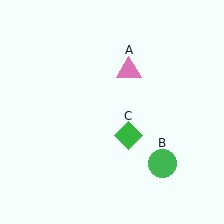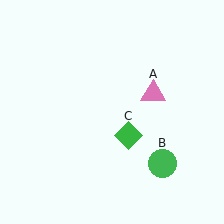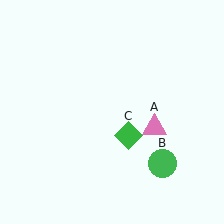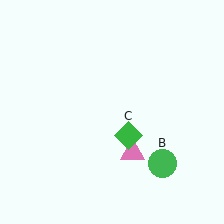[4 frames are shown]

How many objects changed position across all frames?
1 object changed position: pink triangle (object A).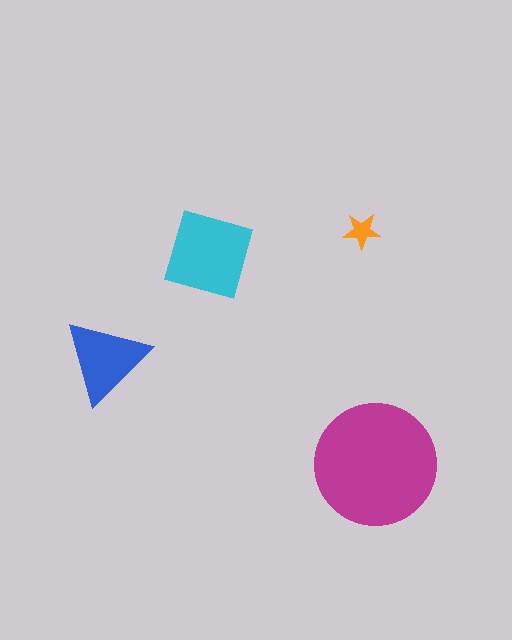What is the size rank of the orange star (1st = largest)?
4th.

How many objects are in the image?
There are 4 objects in the image.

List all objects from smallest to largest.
The orange star, the blue triangle, the cyan square, the magenta circle.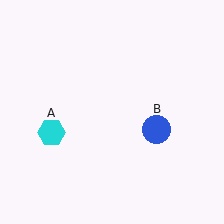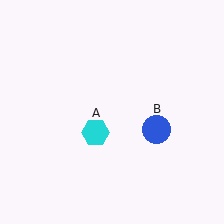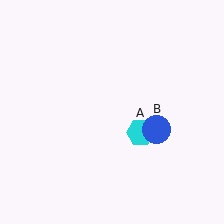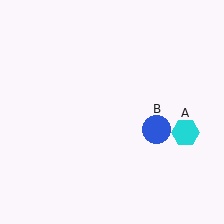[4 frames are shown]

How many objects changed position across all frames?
1 object changed position: cyan hexagon (object A).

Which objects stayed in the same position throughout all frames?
Blue circle (object B) remained stationary.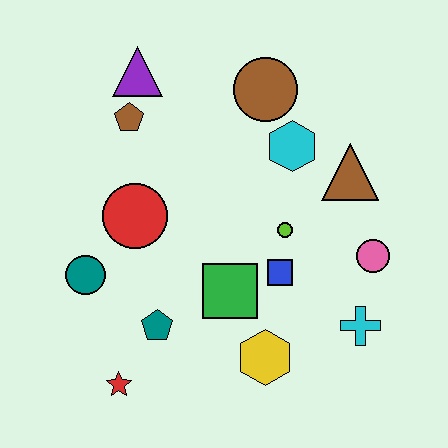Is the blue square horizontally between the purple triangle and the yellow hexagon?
No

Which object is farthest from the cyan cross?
The purple triangle is farthest from the cyan cross.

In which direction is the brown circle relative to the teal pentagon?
The brown circle is above the teal pentagon.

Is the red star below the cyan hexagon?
Yes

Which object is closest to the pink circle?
The cyan cross is closest to the pink circle.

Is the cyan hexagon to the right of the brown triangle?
No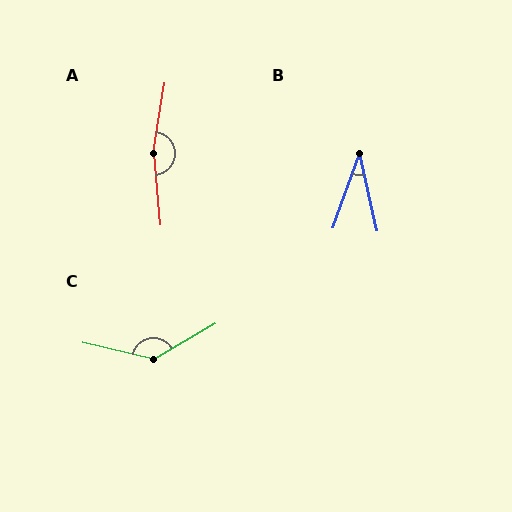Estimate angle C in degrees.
Approximately 136 degrees.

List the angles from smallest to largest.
B (32°), C (136°), A (166°).